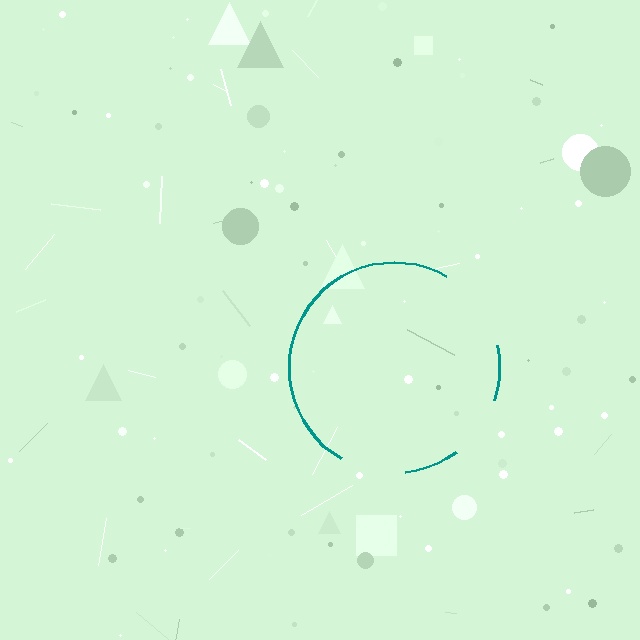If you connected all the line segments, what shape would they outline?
They would outline a circle.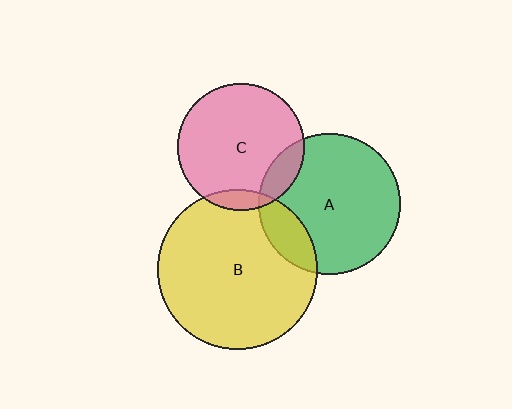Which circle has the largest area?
Circle B (yellow).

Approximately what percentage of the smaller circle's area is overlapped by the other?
Approximately 15%.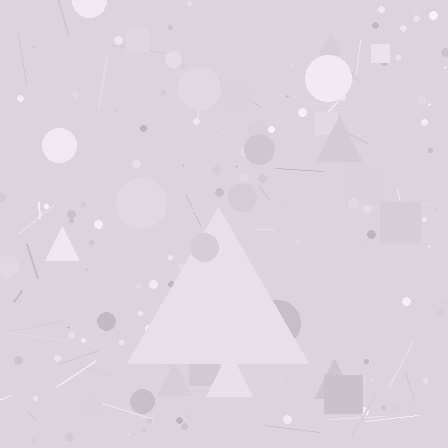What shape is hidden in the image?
A triangle is hidden in the image.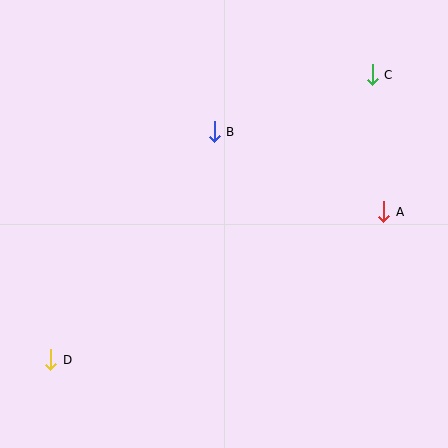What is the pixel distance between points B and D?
The distance between B and D is 280 pixels.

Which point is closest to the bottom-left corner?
Point D is closest to the bottom-left corner.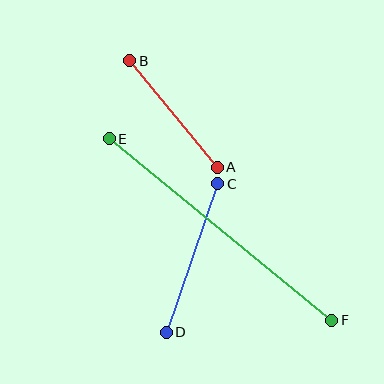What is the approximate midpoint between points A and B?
The midpoint is at approximately (174, 114) pixels.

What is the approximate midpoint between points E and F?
The midpoint is at approximately (220, 230) pixels.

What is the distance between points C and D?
The distance is approximately 157 pixels.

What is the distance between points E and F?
The distance is approximately 287 pixels.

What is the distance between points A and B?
The distance is approximately 138 pixels.